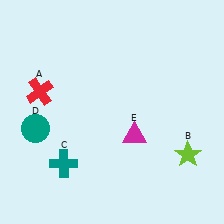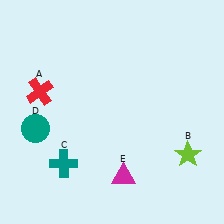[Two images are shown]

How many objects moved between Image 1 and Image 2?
1 object moved between the two images.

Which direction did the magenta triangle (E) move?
The magenta triangle (E) moved down.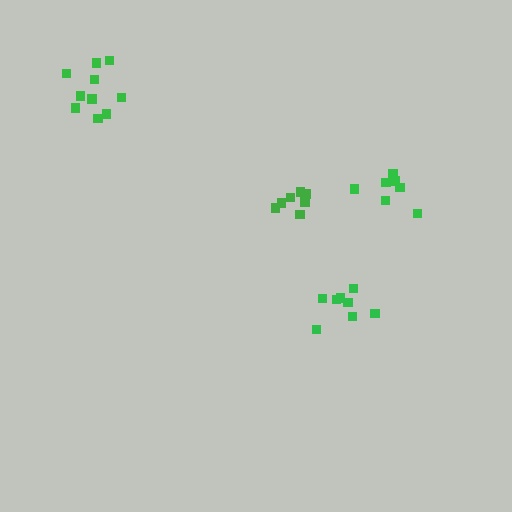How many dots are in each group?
Group 1: 8 dots, Group 2: 7 dots, Group 3: 8 dots, Group 4: 10 dots (33 total).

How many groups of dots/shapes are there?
There are 4 groups.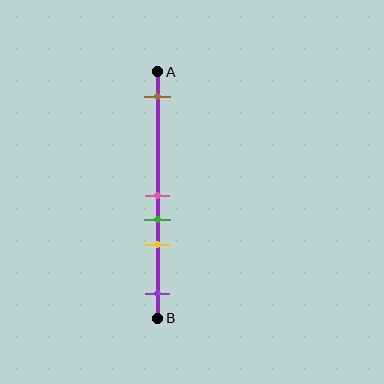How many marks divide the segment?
There are 5 marks dividing the segment.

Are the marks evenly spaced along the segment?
No, the marks are not evenly spaced.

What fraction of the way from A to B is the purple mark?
The purple mark is approximately 90% (0.9) of the way from A to B.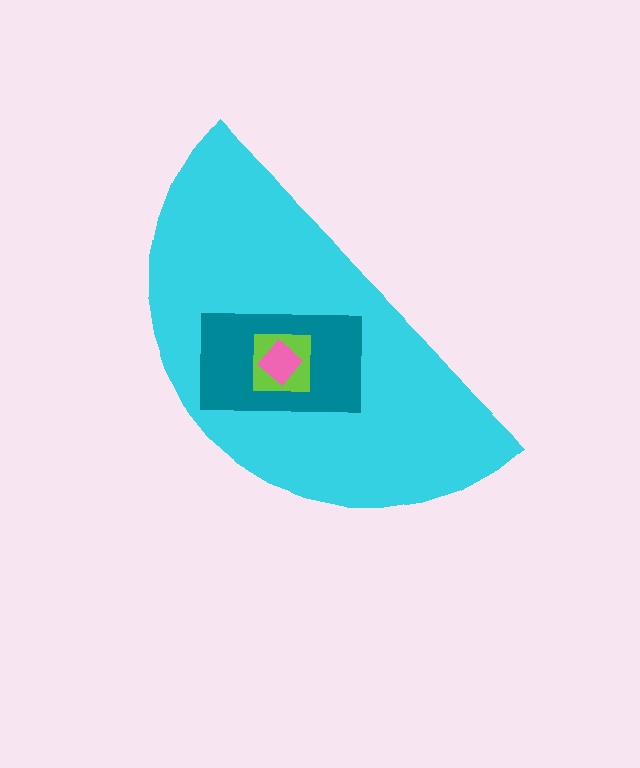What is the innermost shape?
The pink diamond.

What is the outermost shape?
The cyan semicircle.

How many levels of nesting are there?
4.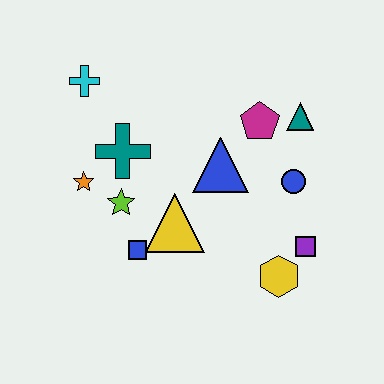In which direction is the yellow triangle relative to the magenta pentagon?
The yellow triangle is below the magenta pentagon.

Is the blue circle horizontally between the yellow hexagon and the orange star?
No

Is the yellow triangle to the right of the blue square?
Yes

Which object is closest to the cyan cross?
The teal cross is closest to the cyan cross.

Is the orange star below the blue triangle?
Yes